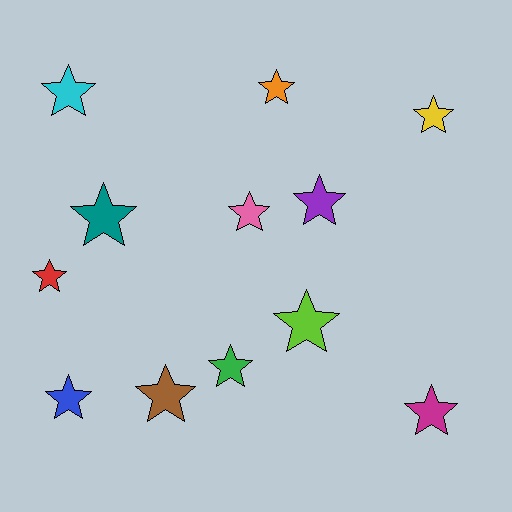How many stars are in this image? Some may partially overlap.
There are 12 stars.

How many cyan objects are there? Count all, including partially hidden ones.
There is 1 cyan object.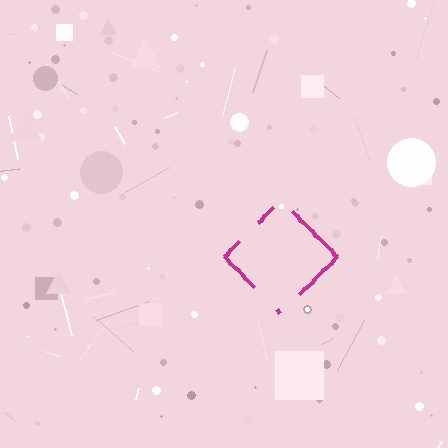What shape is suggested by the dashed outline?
The dashed outline suggests a diamond.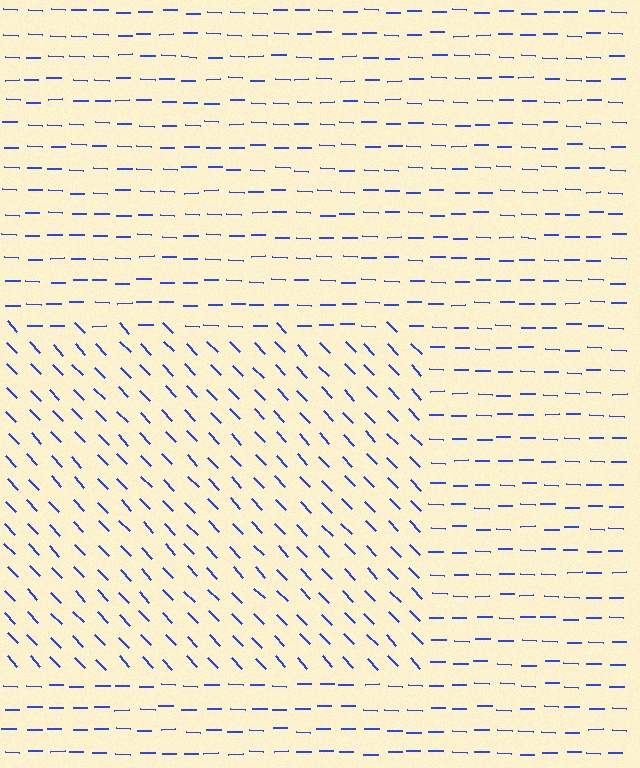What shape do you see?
I see a rectangle.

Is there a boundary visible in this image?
Yes, there is a texture boundary formed by a change in line orientation.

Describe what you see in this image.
The image is filled with small blue line segments. A rectangle region in the image has lines oriented differently from the surrounding lines, creating a visible texture boundary.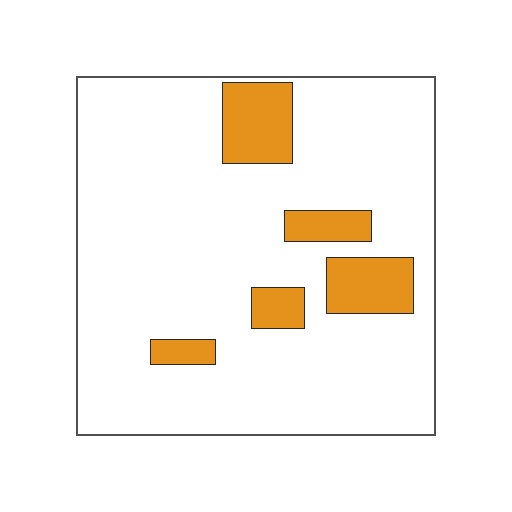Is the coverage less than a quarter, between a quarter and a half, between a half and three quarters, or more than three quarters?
Less than a quarter.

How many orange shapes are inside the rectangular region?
5.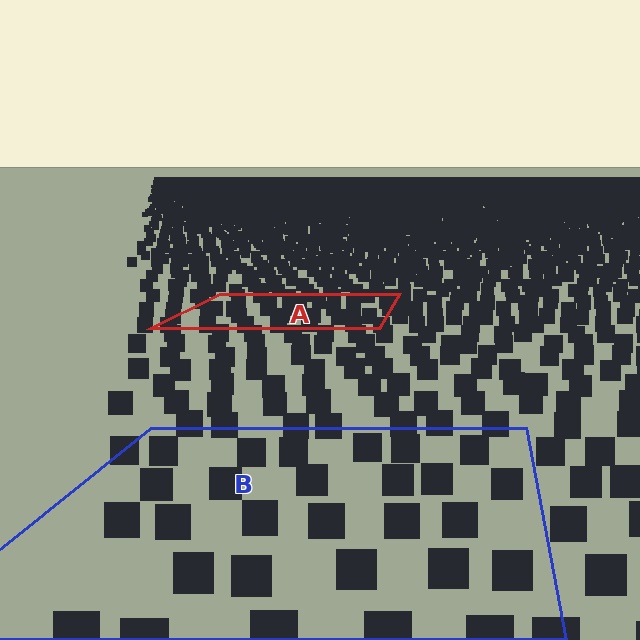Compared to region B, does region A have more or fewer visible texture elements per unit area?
Region A has more texture elements per unit area — they are packed more densely because it is farther away.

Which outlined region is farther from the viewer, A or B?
Region A is farther from the viewer — the texture elements inside it appear smaller and more densely packed.